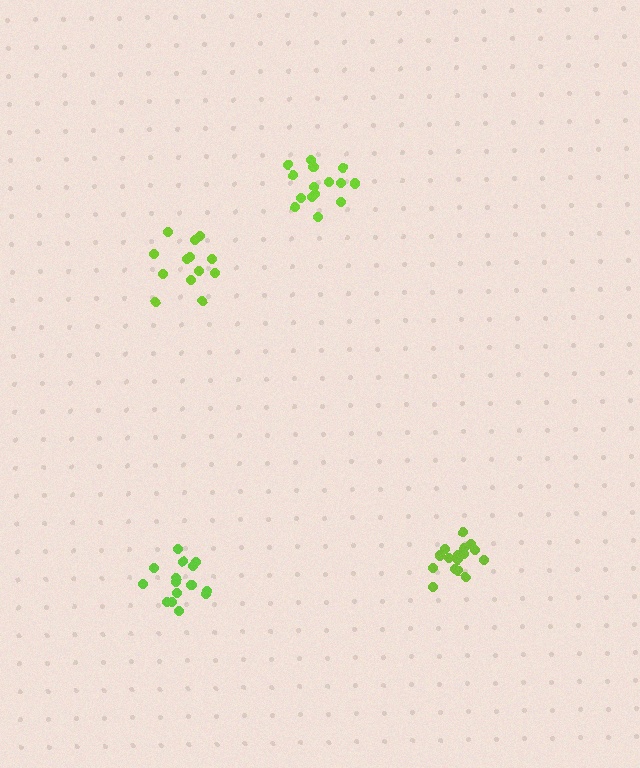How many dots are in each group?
Group 1: 15 dots, Group 2: 17 dots, Group 3: 16 dots, Group 4: 13 dots (61 total).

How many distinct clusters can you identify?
There are 4 distinct clusters.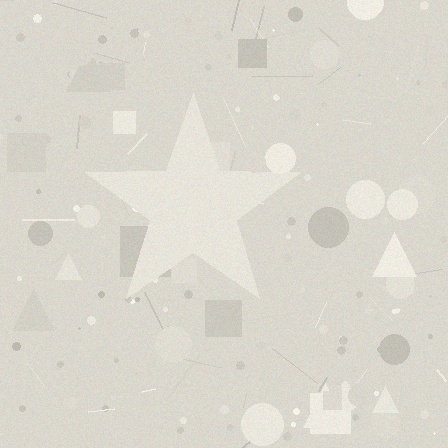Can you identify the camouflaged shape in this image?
The camouflaged shape is a star.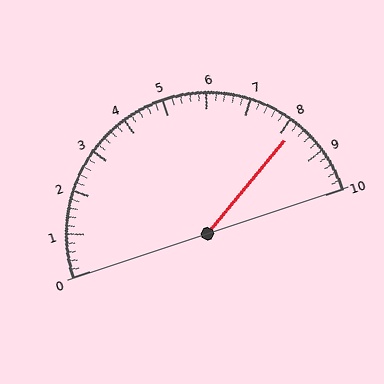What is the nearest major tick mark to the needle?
The nearest major tick mark is 8.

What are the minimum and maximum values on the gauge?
The gauge ranges from 0 to 10.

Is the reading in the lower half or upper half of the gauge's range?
The reading is in the upper half of the range (0 to 10).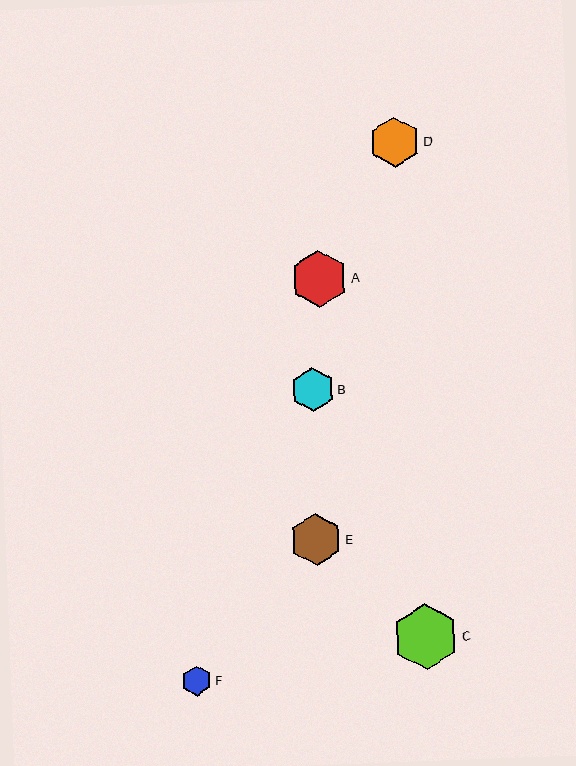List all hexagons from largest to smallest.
From largest to smallest: C, A, E, D, B, F.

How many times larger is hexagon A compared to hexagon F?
Hexagon A is approximately 1.9 times the size of hexagon F.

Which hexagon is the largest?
Hexagon C is the largest with a size of approximately 66 pixels.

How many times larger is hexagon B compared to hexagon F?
Hexagon B is approximately 1.4 times the size of hexagon F.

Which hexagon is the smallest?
Hexagon F is the smallest with a size of approximately 30 pixels.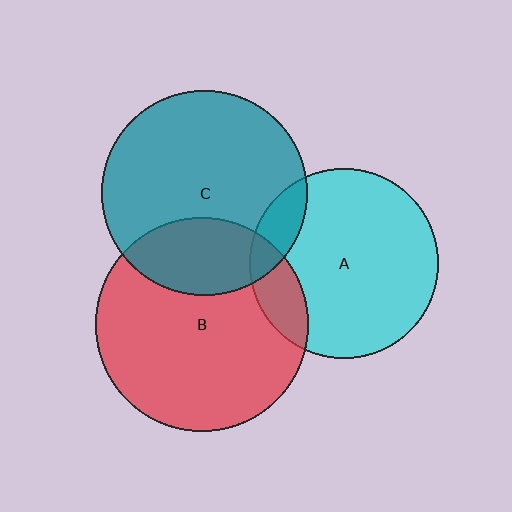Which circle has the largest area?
Circle B (red).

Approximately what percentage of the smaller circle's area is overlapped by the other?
Approximately 10%.